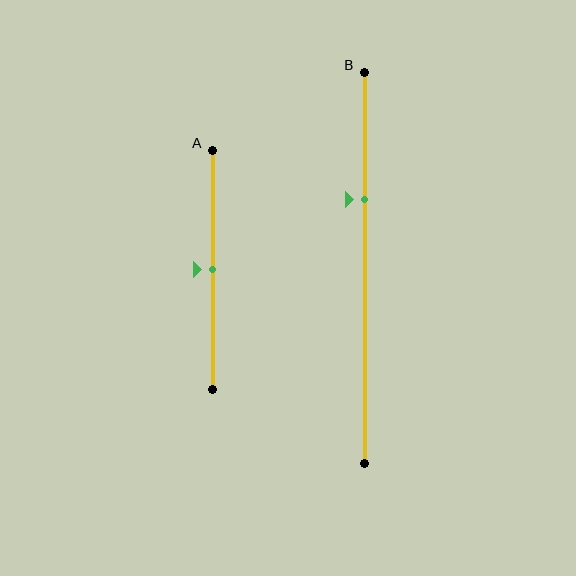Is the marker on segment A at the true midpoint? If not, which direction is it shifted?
Yes, the marker on segment A is at the true midpoint.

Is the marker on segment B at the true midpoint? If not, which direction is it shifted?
No, the marker on segment B is shifted upward by about 17% of the segment length.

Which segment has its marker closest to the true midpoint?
Segment A has its marker closest to the true midpoint.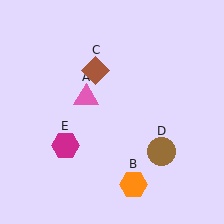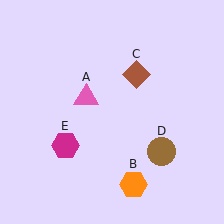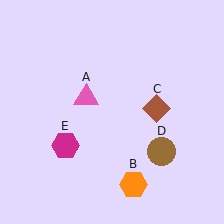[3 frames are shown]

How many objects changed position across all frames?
1 object changed position: brown diamond (object C).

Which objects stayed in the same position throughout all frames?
Pink triangle (object A) and orange hexagon (object B) and brown circle (object D) and magenta hexagon (object E) remained stationary.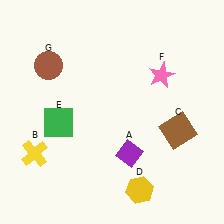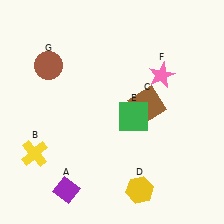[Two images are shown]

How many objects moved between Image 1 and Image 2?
3 objects moved between the two images.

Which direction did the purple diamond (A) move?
The purple diamond (A) moved left.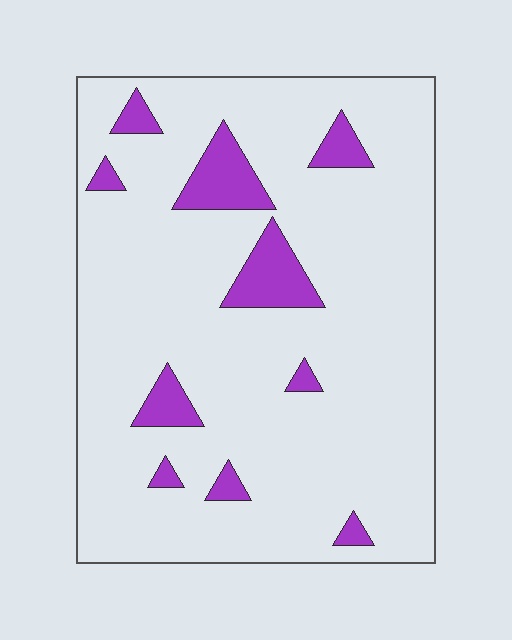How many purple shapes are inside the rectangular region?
10.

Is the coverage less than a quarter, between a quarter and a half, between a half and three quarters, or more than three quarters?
Less than a quarter.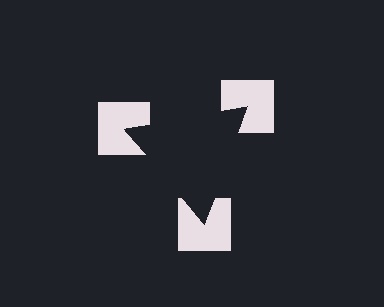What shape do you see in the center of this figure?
An illusory triangle — its edges are inferred from the aligned wedge cuts in the notched squares, not physically drawn.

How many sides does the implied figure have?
3 sides.